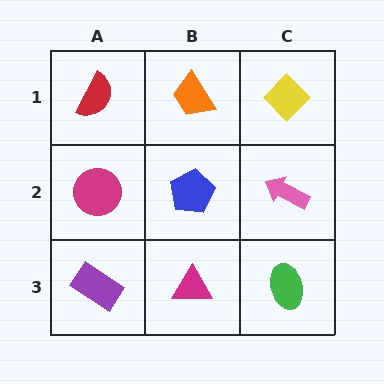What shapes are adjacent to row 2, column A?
A red semicircle (row 1, column A), a purple rectangle (row 3, column A), a blue pentagon (row 2, column B).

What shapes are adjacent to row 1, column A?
A magenta circle (row 2, column A), an orange trapezoid (row 1, column B).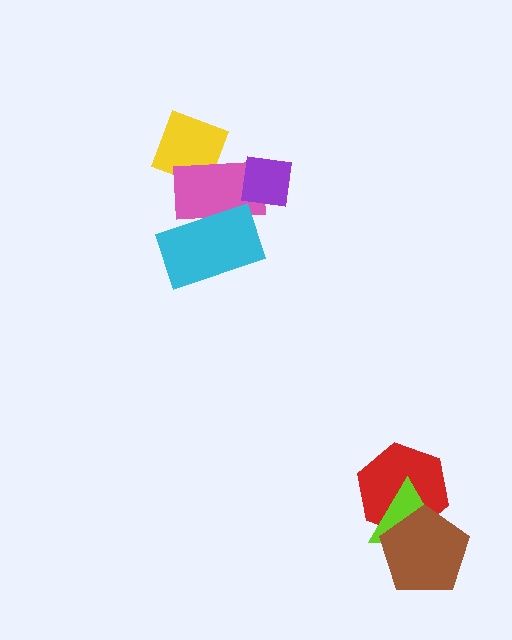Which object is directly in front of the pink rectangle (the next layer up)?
The cyan rectangle is directly in front of the pink rectangle.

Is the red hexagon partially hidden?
Yes, it is partially covered by another shape.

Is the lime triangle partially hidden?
Yes, it is partially covered by another shape.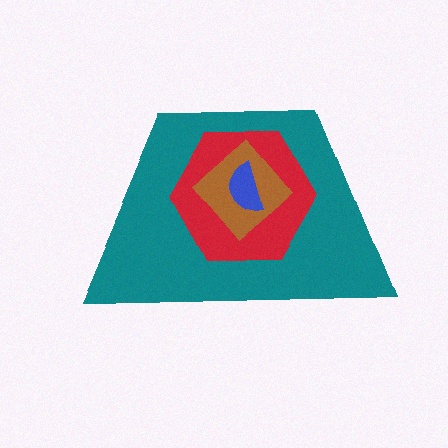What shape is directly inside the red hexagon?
The brown diamond.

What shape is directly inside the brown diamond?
The blue semicircle.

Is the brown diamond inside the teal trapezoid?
Yes.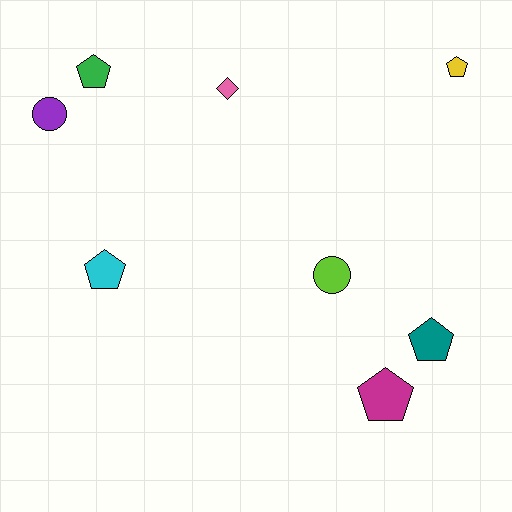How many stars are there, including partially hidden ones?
There are no stars.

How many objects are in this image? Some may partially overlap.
There are 8 objects.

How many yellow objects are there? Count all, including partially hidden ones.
There is 1 yellow object.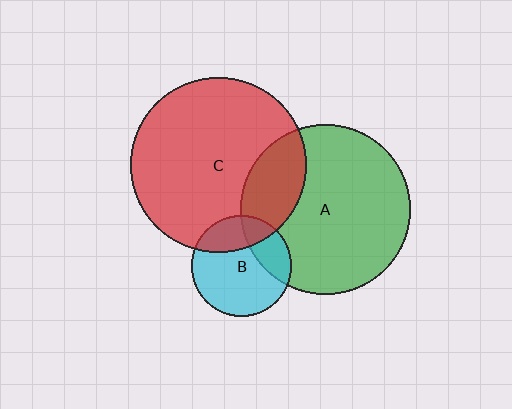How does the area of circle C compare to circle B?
Approximately 3.1 times.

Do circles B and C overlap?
Yes.